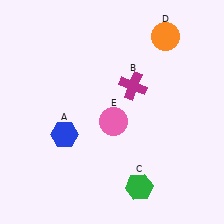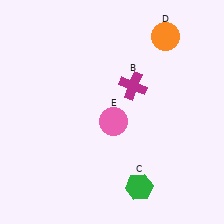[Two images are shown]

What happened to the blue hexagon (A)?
The blue hexagon (A) was removed in Image 2. It was in the bottom-left area of Image 1.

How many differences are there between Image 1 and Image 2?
There is 1 difference between the two images.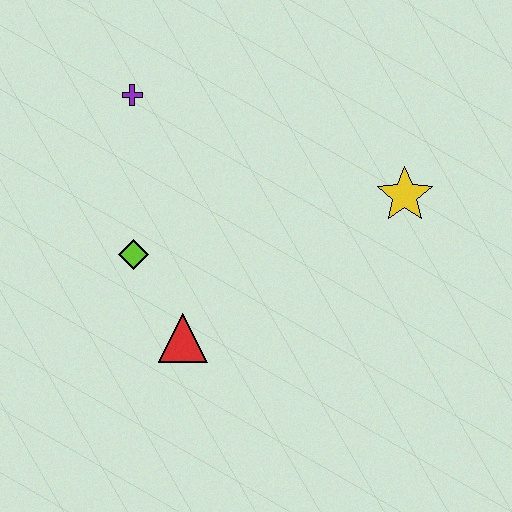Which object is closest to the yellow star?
The red triangle is closest to the yellow star.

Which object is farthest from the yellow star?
The purple cross is farthest from the yellow star.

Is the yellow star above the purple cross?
No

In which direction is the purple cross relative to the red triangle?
The purple cross is above the red triangle.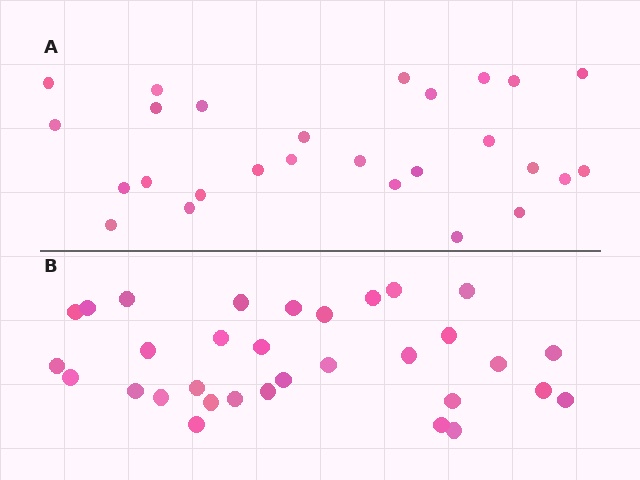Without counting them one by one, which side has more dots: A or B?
Region B (the bottom region) has more dots.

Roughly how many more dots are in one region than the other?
Region B has about 5 more dots than region A.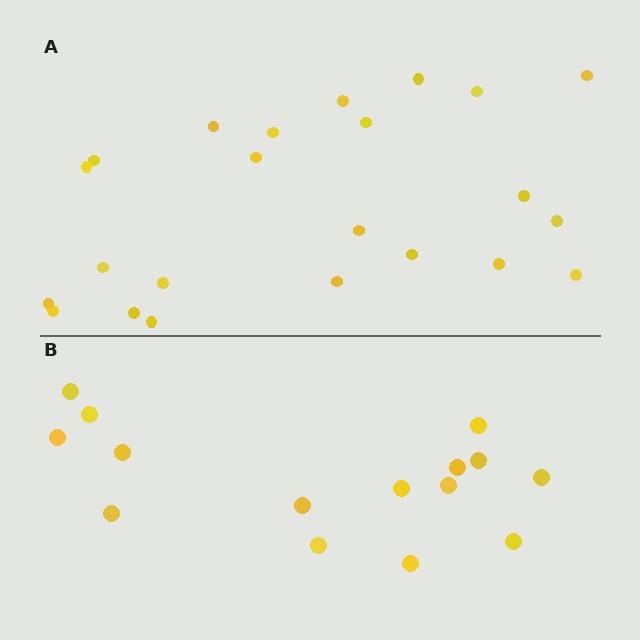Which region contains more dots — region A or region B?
Region A (the top region) has more dots.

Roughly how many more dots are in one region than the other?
Region A has roughly 8 or so more dots than region B.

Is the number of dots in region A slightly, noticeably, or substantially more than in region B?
Region A has substantially more. The ratio is roughly 1.5 to 1.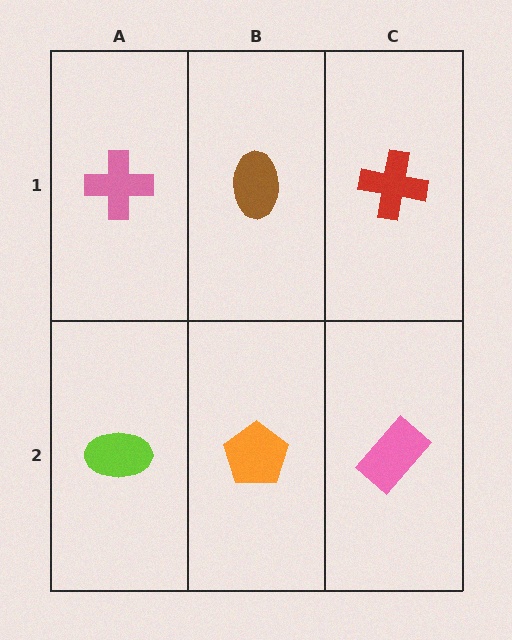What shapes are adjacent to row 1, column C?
A pink rectangle (row 2, column C), a brown ellipse (row 1, column B).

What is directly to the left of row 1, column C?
A brown ellipse.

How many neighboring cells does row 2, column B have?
3.